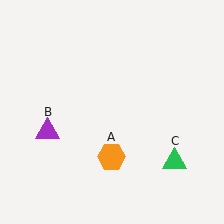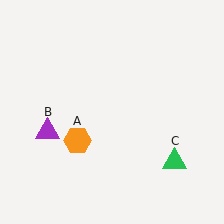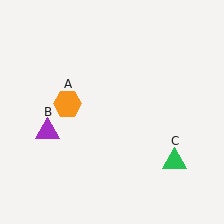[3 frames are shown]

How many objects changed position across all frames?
1 object changed position: orange hexagon (object A).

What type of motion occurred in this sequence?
The orange hexagon (object A) rotated clockwise around the center of the scene.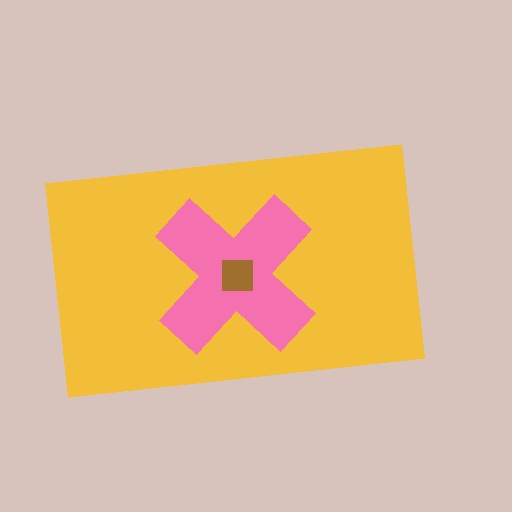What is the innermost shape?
The brown square.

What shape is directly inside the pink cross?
The brown square.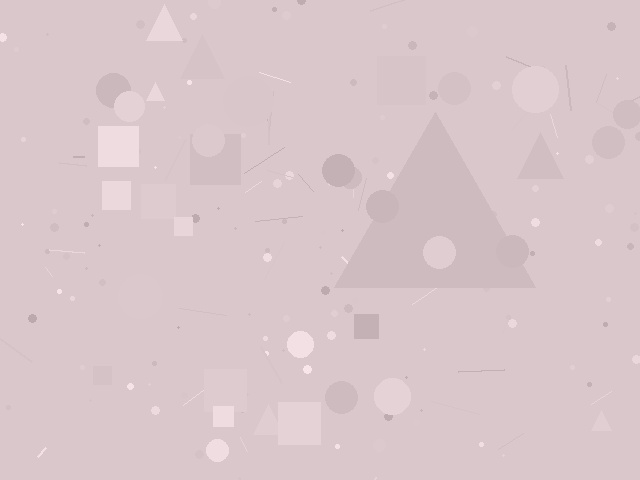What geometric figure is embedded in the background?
A triangle is embedded in the background.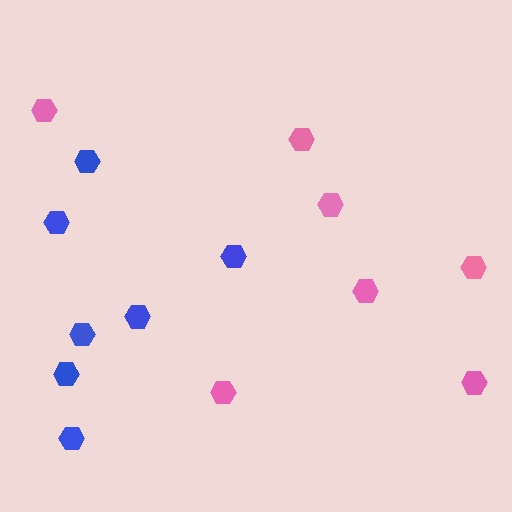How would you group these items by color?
There are 2 groups: one group of pink hexagons (7) and one group of blue hexagons (7).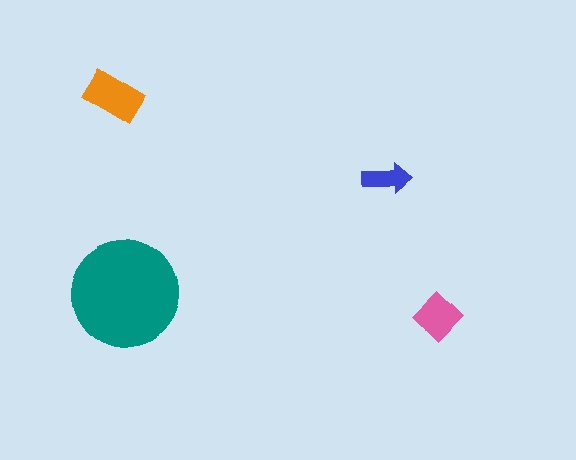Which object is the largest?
The teal circle.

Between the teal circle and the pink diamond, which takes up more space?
The teal circle.